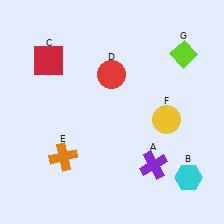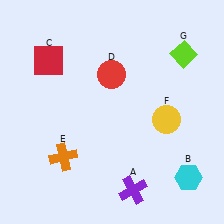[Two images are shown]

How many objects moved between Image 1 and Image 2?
1 object moved between the two images.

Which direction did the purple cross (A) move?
The purple cross (A) moved down.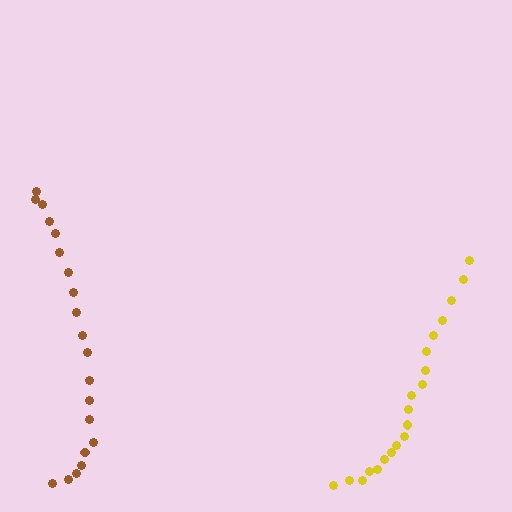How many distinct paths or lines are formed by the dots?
There are 2 distinct paths.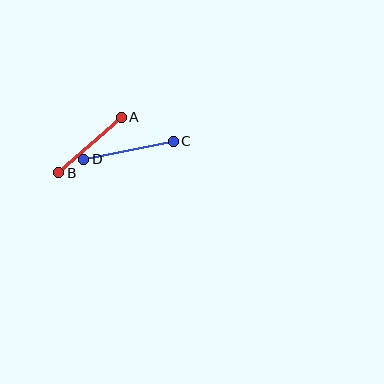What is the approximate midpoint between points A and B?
The midpoint is at approximately (90, 145) pixels.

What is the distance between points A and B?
The distance is approximately 84 pixels.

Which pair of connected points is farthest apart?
Points C and D are farthest apart.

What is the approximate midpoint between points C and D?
The midpoint is at approximately (128, 150) pixels.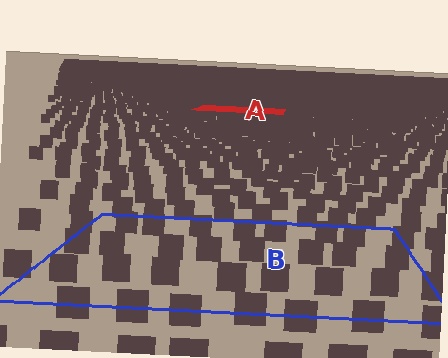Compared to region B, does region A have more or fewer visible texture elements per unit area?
Region A has more texture elements per unit area — they are packed more densely because it is farther away.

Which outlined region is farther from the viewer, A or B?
Region A is farther from the viewer — the texture elements inside it appear smaller and more densely packed.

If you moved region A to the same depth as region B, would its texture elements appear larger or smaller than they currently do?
They would appear larger. At a closer depth, the same texture elements are projected at a bigger on-screen size.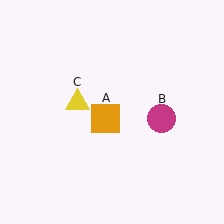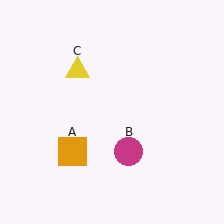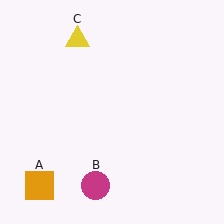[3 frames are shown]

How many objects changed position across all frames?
3 objects changed position: orange square (object A), magenta circle (object B), yellow triangle (object C).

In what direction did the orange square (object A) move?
The orange square (object A) moved down and to the left.